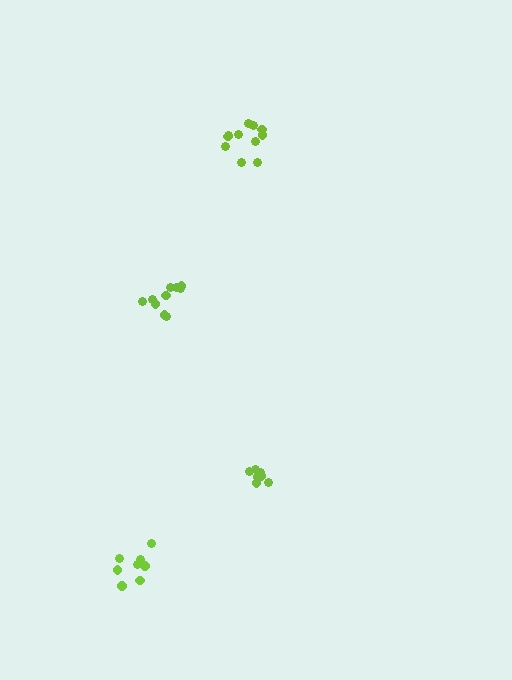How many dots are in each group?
Group 1: 10 dots, Group 2: 9 dots, Group 3: 11 dots, Group 4: 8 dots (38 total).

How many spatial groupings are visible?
There are 4 spatial groupings.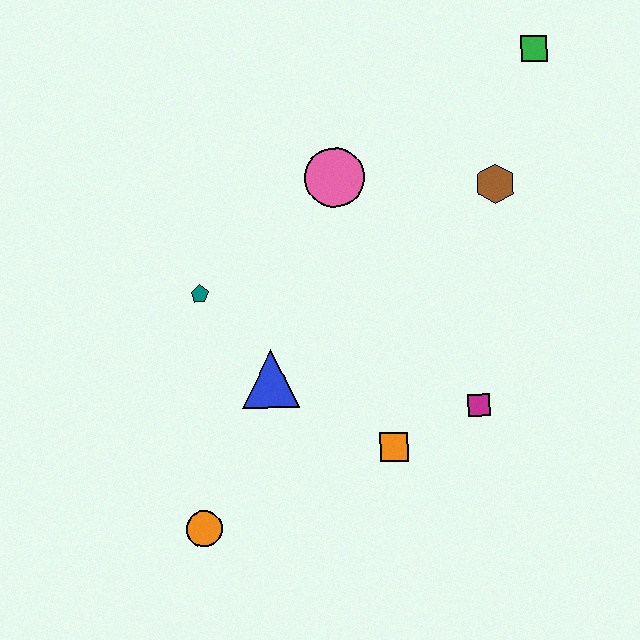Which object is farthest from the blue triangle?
The green square is farthest from the blue triangle.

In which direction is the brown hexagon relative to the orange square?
The brown hexagon is above the orange square.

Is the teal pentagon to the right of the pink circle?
No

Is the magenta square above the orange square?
Yes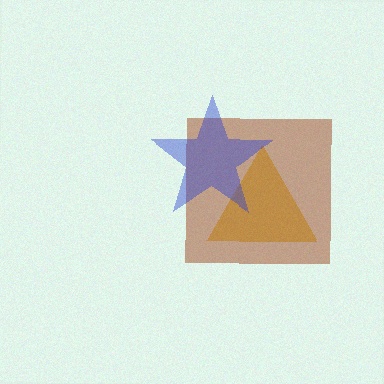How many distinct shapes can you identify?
There are 3 distinct shapes: a yellow triangle, a brown square, a blue star.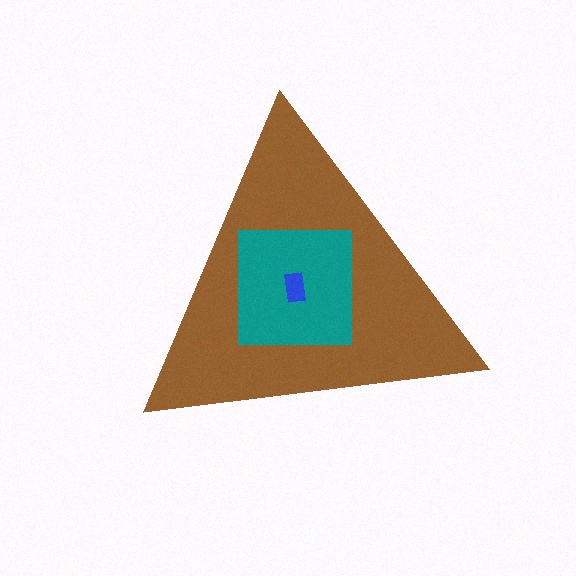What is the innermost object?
The blue rectangle.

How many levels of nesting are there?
3.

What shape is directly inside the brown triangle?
The teal square.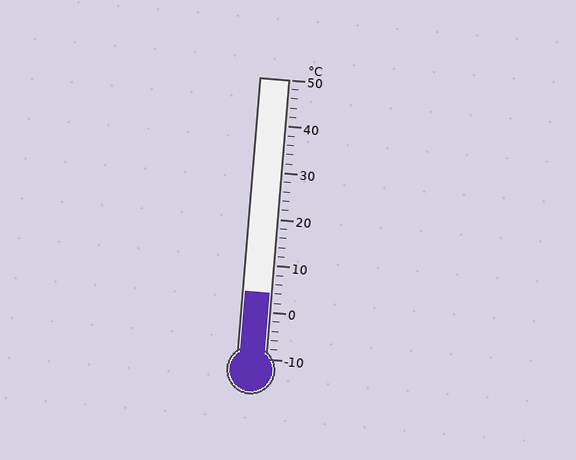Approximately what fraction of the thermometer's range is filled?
The thermometer is filled to approximately 25% of its range.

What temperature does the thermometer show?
The thermometer shows approximately 4°C.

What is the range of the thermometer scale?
The thermometer scale ranges from -10°C to 50°C.